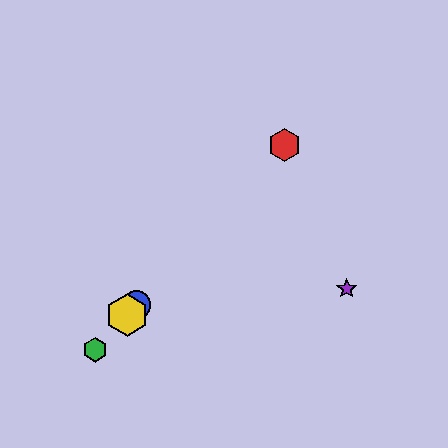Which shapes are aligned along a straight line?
The red hexagon, the blue circle, the green hexagon, the yellow hexagon are aligned along a straight line.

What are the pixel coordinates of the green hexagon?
The green hexagon is at (95, 350).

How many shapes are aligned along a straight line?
4 shapes (the red hexagon, the blue circle, the green hexagon, the yellow hexagon) are aligned along a straight line.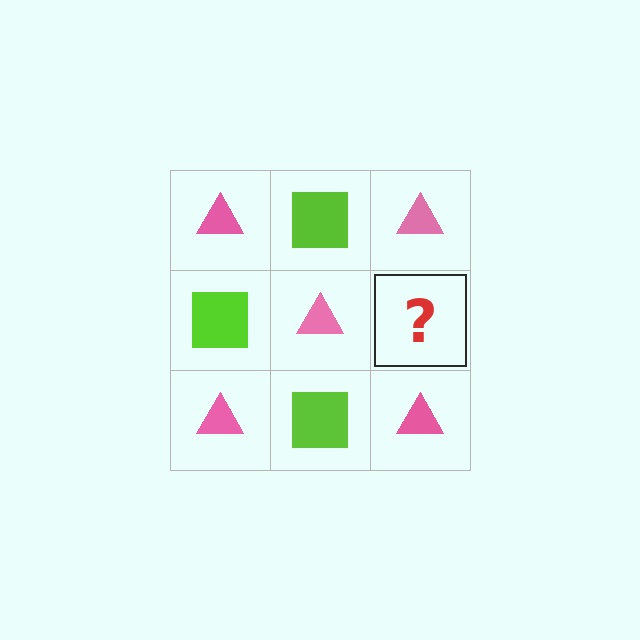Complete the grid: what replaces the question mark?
The question mark should be replaced with a lime square.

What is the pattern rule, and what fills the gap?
The rule is that it alternates pink triangle and lime square in a checkerboard pattern. The gap should be filled with a lime square.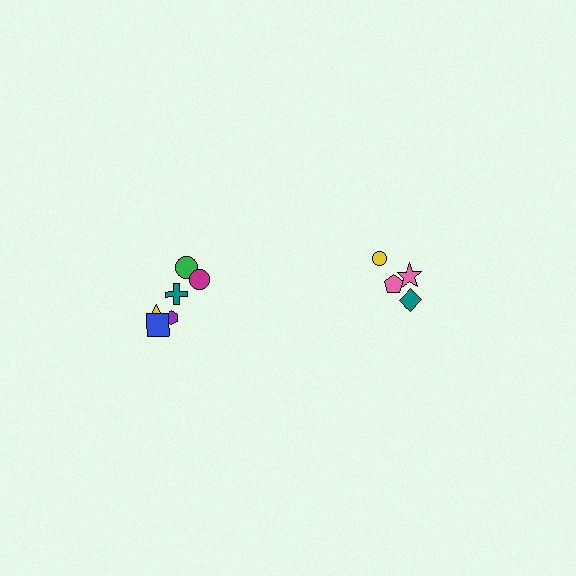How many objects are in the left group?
There are 6 objects.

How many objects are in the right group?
There are 4 objects.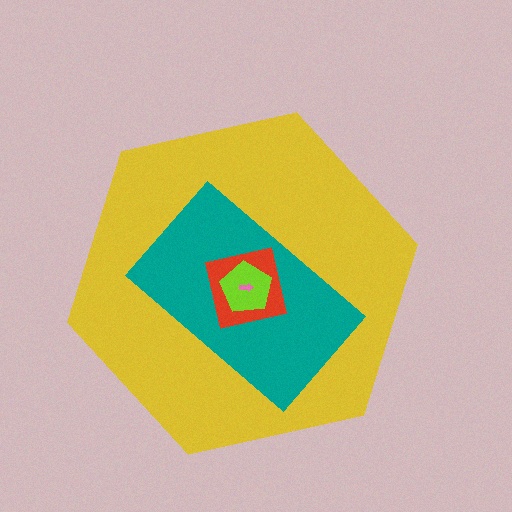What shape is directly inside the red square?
The lime pentagon.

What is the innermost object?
The pink arrow.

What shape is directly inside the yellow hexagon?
The teal rectangle.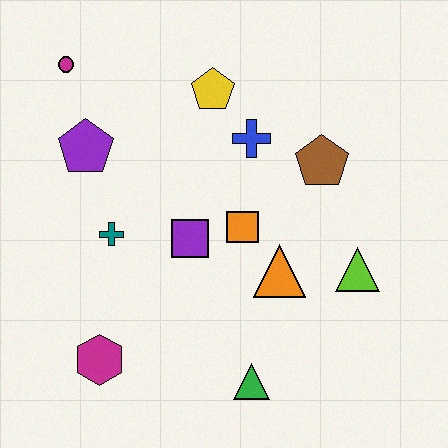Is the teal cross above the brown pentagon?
No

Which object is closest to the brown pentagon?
The blue cross is closest to the brown pentagon.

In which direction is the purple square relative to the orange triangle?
The purple square is to the left of the orange triangle.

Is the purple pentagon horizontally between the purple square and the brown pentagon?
No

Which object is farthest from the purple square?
The magenta circle is farthest from the purple square.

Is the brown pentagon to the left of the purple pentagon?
No